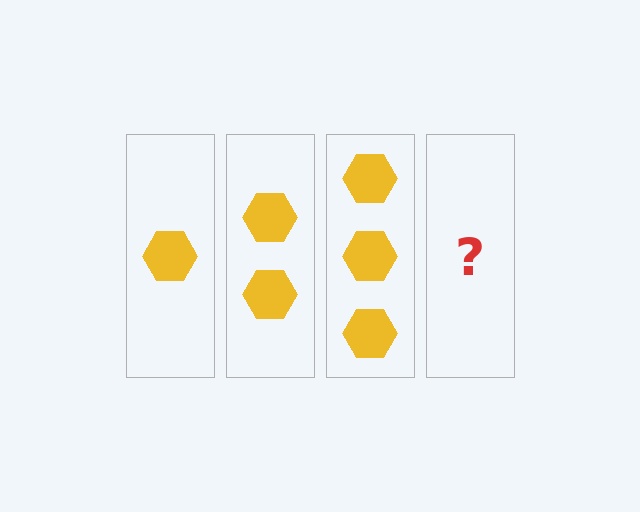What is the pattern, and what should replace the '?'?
The pattern is that each step adds one more hexagon. The '?' should be 4 hexagons.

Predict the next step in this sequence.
The next step is 4 hexagons.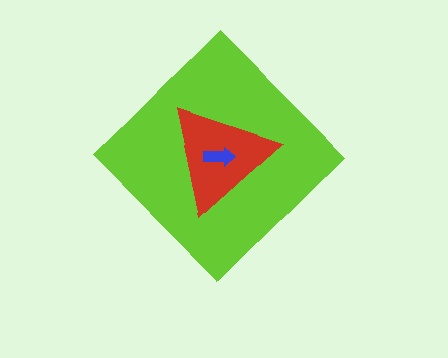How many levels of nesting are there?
3.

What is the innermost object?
The blue arrow.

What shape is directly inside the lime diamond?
The red triangle.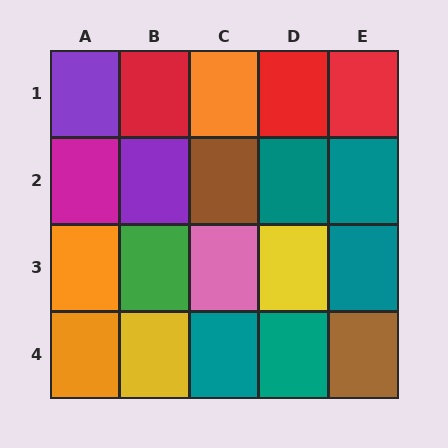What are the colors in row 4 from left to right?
Orange, yellow, teal, teal, brown.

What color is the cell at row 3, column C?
Pink.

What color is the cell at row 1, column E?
Red.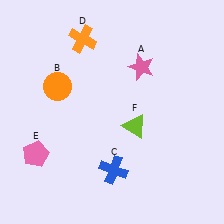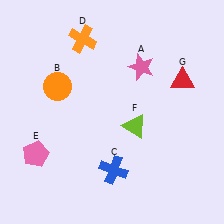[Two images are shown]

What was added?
A red triangle (G) was added in Image 2.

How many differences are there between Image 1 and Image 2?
There is 1 difference between the two images.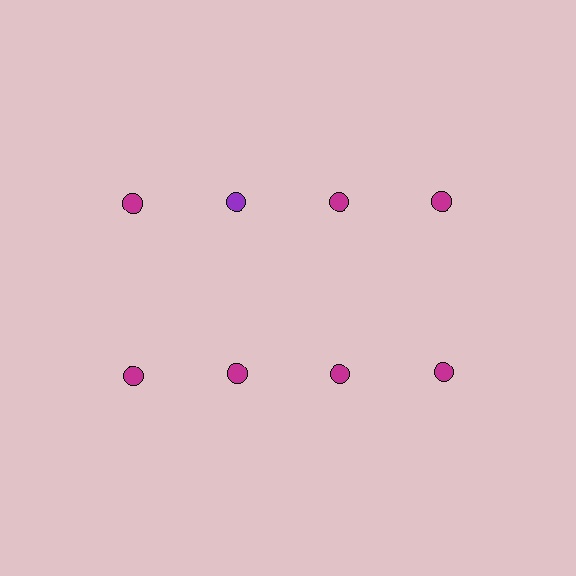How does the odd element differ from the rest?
It has a different color: purple instead of magenta.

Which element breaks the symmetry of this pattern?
The purple circle in the top row, second from left column breaks the symmetry. All other shapes are magenta circles.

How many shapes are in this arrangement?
There are 8 shapes arranged in a grid pattern.